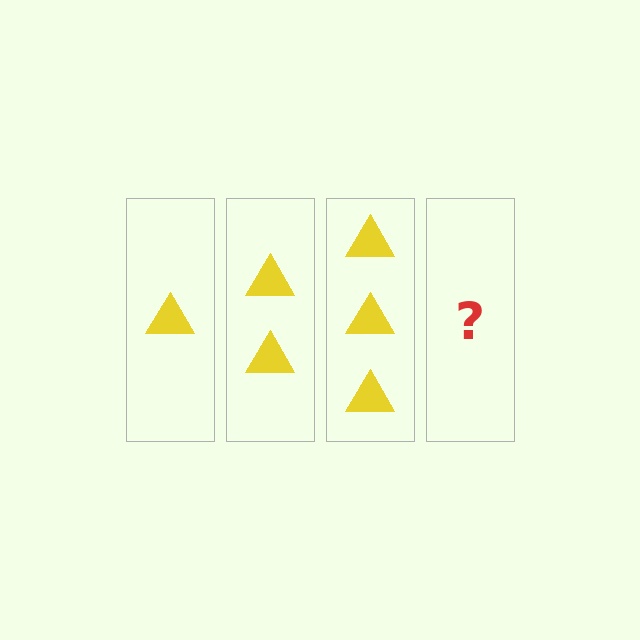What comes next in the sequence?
The next element should be 4 triangles.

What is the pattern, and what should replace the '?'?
The pattern is that each step adds one more triangle. The '?' should be 4 triangles.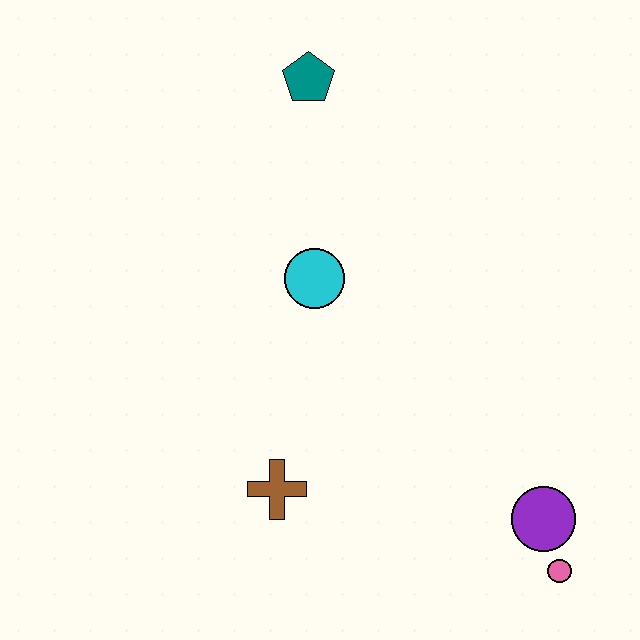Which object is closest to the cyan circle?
The teal pentagon is closest to the cyan circle.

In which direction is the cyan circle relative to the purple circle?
The cyan circle is above the purple circle.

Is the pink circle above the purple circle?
No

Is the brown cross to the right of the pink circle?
No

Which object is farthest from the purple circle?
The teal pentagon is farthest from the purple circle.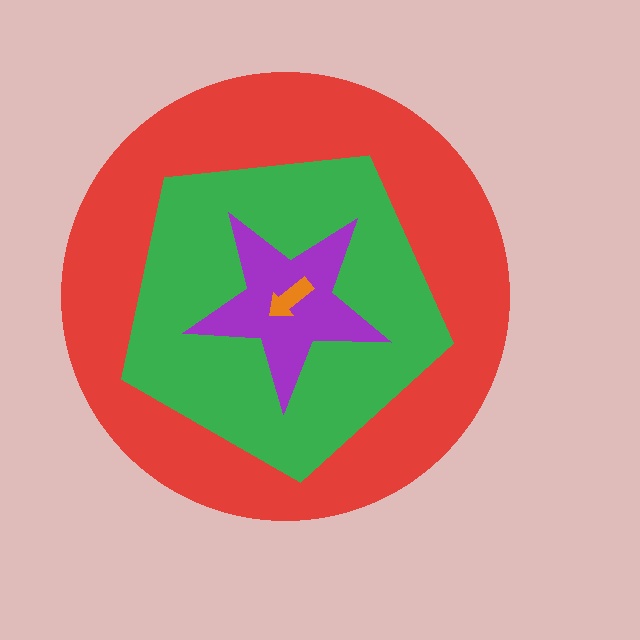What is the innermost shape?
The orange arrow.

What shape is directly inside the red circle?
The green pentagon.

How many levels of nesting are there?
4.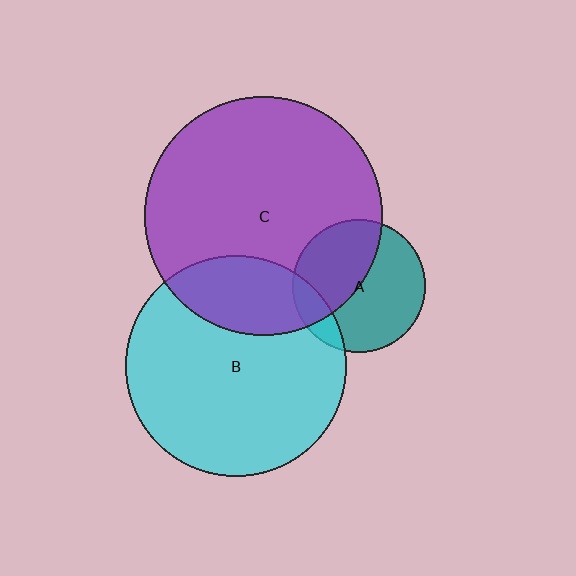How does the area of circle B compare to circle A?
Approximately 2.8 times.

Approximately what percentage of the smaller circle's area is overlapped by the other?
Approximately 45%.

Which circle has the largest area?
Circle C (purple).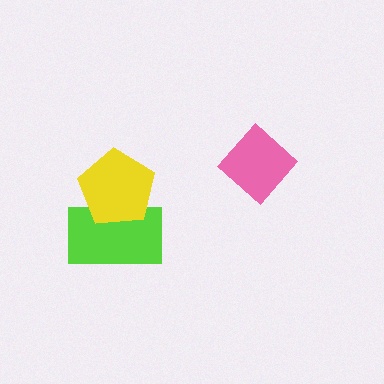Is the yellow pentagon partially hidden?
No, no other shape covers it.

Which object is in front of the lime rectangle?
The yellow pentagon is in front of the lime rectangle.